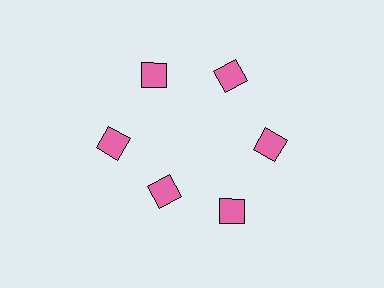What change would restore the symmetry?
The symmetry would be restored by moving it outward, back onto the ring so that all 6 diamonds sit at equal angles and equal distance from the center.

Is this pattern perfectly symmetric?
No. The 6 pink diamonds are arranged in a ring, but one element near the 7 o'clock position is pulled inward toward the center, breaking the 6-fold rotational symmetry.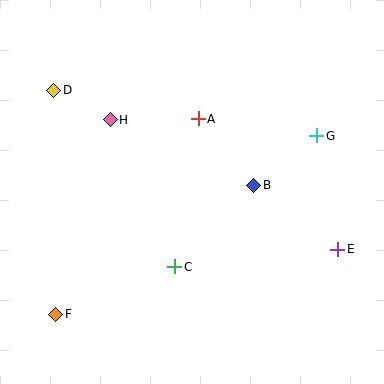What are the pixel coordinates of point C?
Point C is at (175, 267).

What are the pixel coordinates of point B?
Point B is at (254, 185).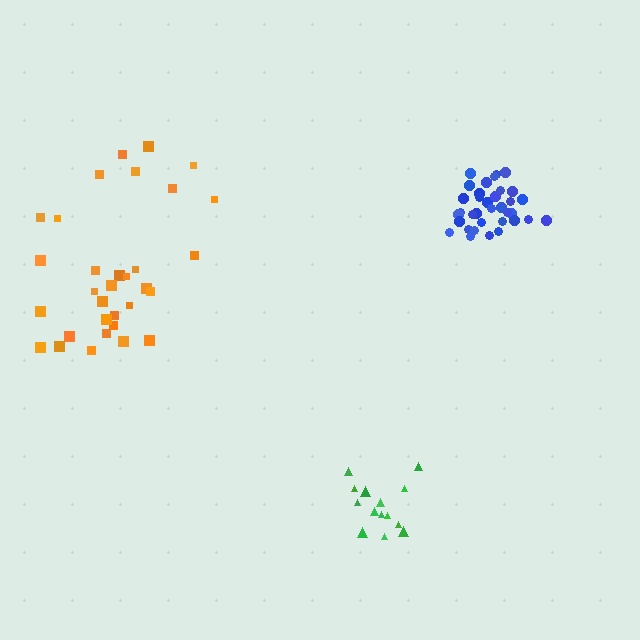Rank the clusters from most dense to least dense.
blue, green, orange.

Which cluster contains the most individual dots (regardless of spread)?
Blue (35).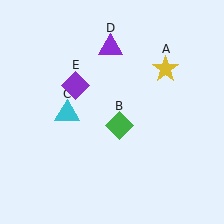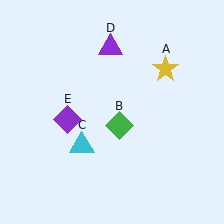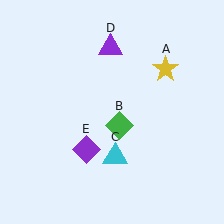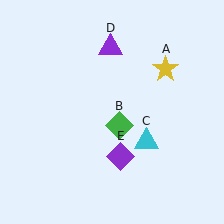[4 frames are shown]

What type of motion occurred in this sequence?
The cyan triangle (object C), purple diamond (object E) rotated counterclockwise around the center of the scene.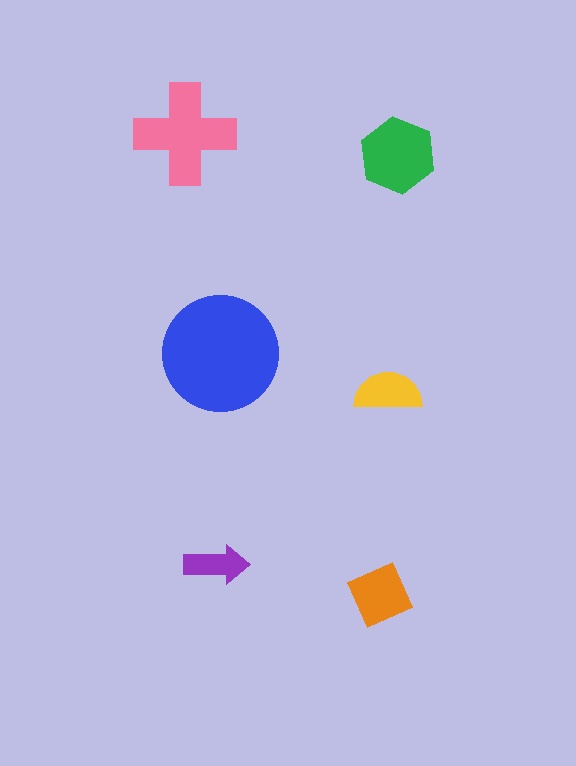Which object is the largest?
The blue circle.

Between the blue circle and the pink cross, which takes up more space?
The blue circle.